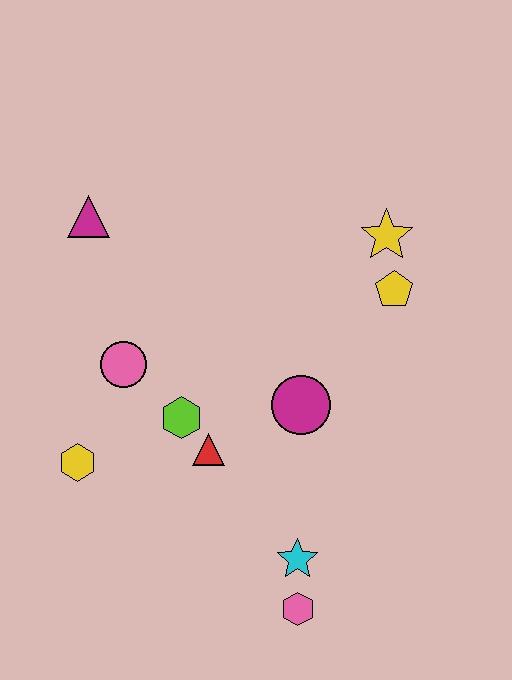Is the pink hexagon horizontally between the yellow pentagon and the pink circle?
Yes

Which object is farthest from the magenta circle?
The magenta triangle is farthest from the magenta circle.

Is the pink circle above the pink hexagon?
Yes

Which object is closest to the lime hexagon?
The red triangle is closest to the lime hexagon.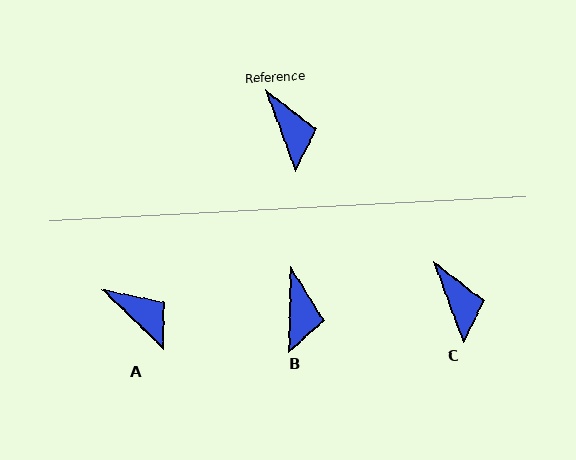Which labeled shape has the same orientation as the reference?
C.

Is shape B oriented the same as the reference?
No, it is off by about 21 degrees.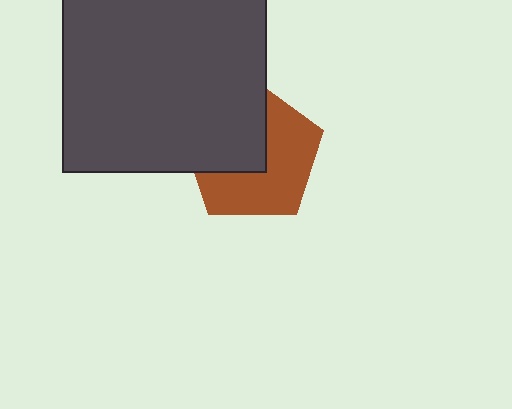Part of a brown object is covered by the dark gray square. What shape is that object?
It is a pentagon.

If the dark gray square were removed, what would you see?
You would see the complete brown pentagon.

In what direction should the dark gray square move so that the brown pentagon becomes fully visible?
The dark gray square should move toward the upper-left. That is the shortest direction to clear the overlap and leave the brown pentagon fully visible.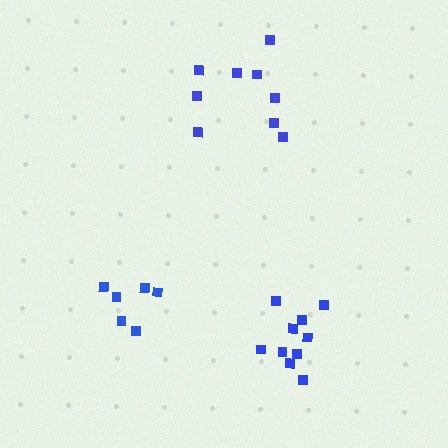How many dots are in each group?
Group 1: 6 dots, Group 2: 10 dots, Group 3: 9 dots (25 total).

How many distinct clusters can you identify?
There are 3 distinct clusters.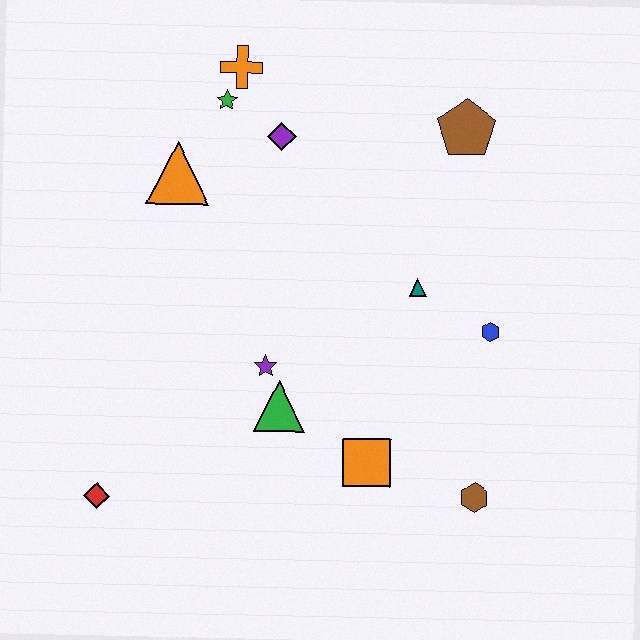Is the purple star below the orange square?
No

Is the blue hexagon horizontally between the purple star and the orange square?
No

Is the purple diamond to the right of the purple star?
Yes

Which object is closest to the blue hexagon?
The teal triangle is closest to the blue hexagon.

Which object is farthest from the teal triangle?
The red diamond is farthest from the teal triangle.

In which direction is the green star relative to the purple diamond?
The green star is to the left of the purple diamond.